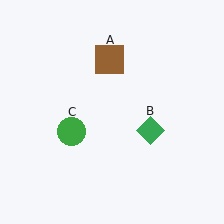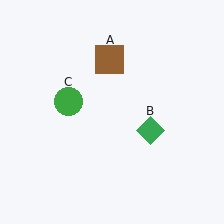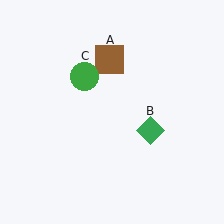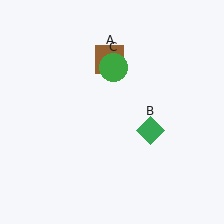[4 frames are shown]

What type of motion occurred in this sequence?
The green circle (object C) rotated clockwise around the center of the scene.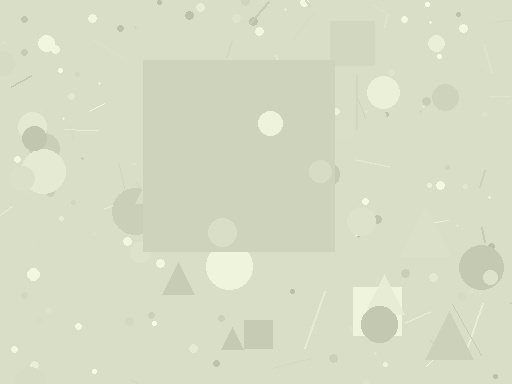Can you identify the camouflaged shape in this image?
The camouflaged shape is a square.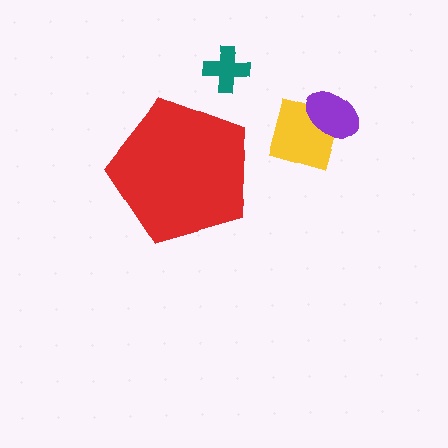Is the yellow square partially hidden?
No, the yellow square is fully visible.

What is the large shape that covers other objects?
A red pentagon.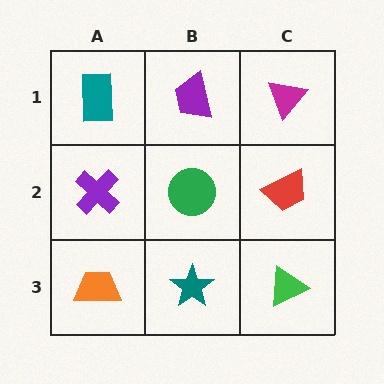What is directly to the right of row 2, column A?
A green circle.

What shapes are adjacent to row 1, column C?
A red trapezoid (row 2, column C), a purple trapezoid (row 1, column B).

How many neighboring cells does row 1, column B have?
3.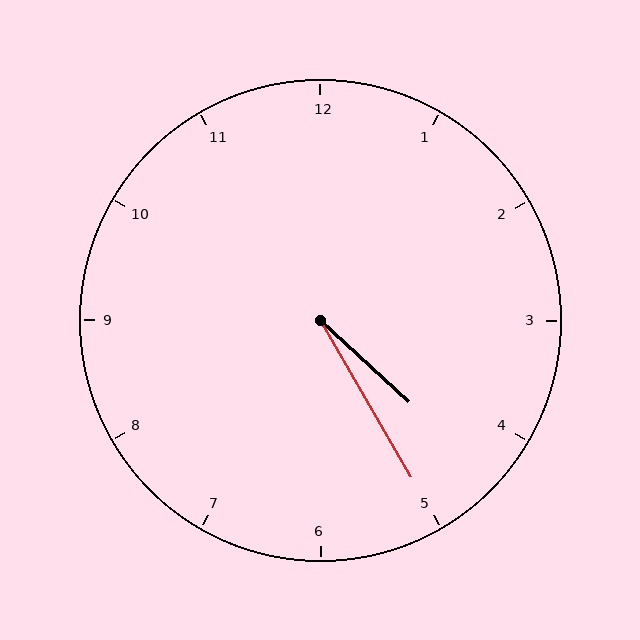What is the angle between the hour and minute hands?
Approximately 18 degrees.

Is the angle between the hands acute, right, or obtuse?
It is acute.